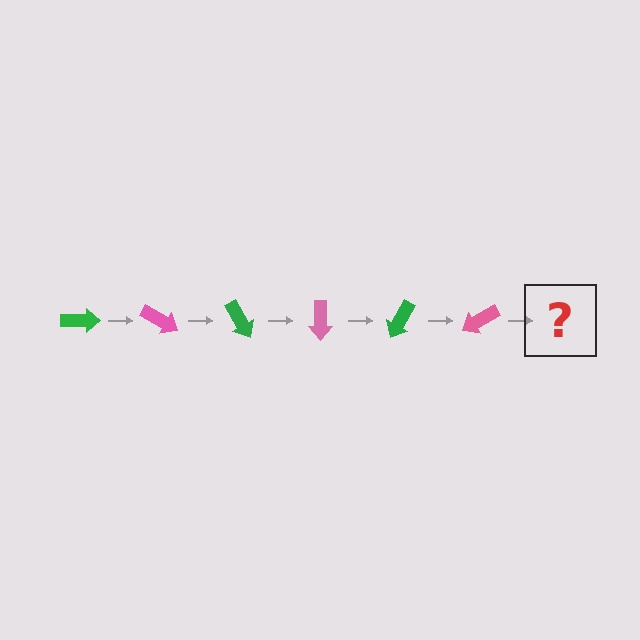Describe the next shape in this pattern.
It should be a green arrow, rotated 180 degrees from the start.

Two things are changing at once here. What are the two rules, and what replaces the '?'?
The two rules are that it rotates 30 degrees each step and the color cycles through green and pink. The '?' should be a green arrow, rotated 180 degrees from the start.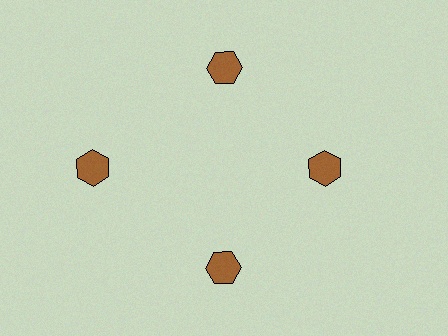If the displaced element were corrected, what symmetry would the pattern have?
It would have 4-fold rotational symmetry — the pattern would map onto itself every 90 degrees.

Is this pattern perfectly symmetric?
No. The 4 brown hexagons are arranged in a ring, but one element near the 9 o'clock position is pushed outward from the center, breaking the 4-fold rotational symmetry.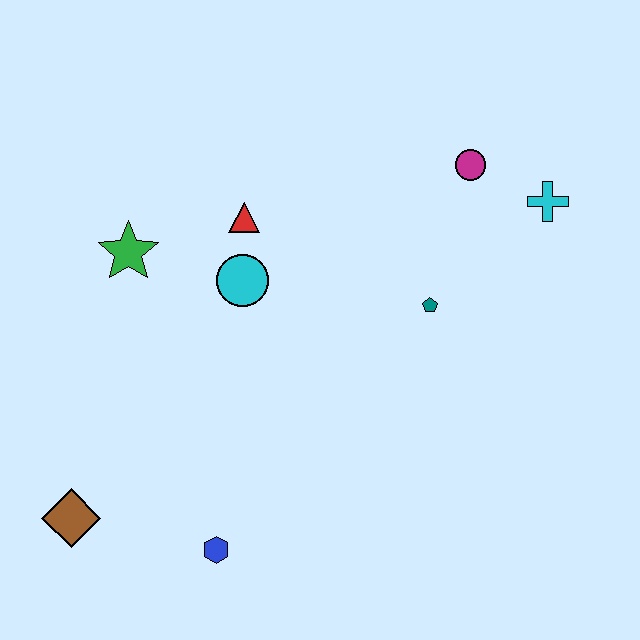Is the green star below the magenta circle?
Yes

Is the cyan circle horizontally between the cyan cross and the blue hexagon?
Yes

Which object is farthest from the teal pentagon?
The brown diamond is farthest from the teal pentagon.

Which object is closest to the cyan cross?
The magenta circle is closest to the cyan cross.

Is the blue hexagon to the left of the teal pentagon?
Yes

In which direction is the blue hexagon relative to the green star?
The blue hexagon is below the green star.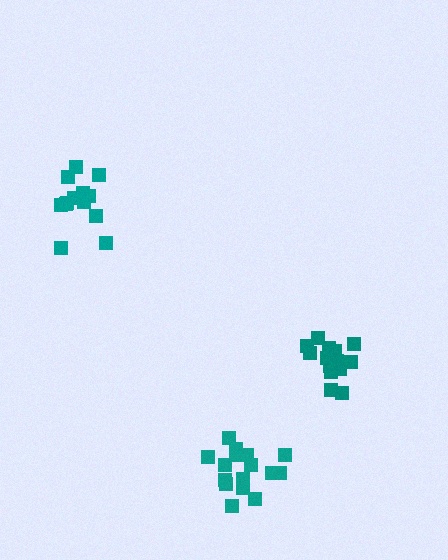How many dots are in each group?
Group 1: 13 dots, Group 2: 16 dots, Group 3: 17 dots (46 total).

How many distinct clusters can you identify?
There are 3 distinct clusters.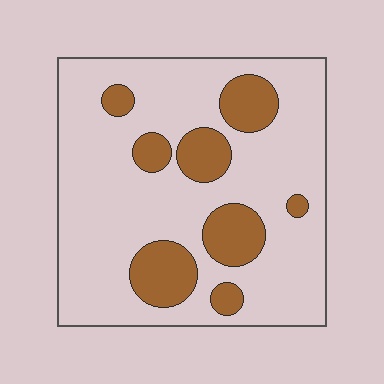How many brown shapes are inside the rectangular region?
8.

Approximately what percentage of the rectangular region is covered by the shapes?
Approximately 20%.